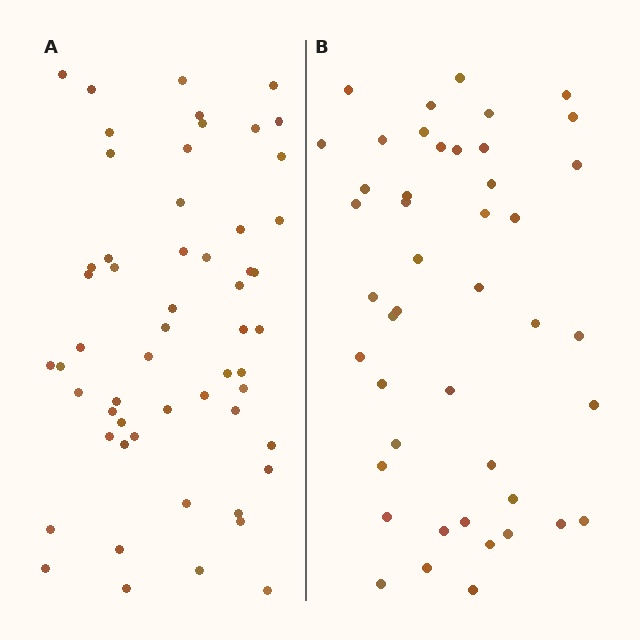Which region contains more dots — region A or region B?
Region A (the left region) has more dots.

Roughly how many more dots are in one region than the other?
Region A has roughly 12 or so more dots than region B.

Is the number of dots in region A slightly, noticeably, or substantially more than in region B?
Region A has only slightly more — the two regions are fairly close. The ratio is roughly 1.2 to 1.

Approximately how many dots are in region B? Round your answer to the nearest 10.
About 40 dots. (The exact count is 45, which rounds to 40.)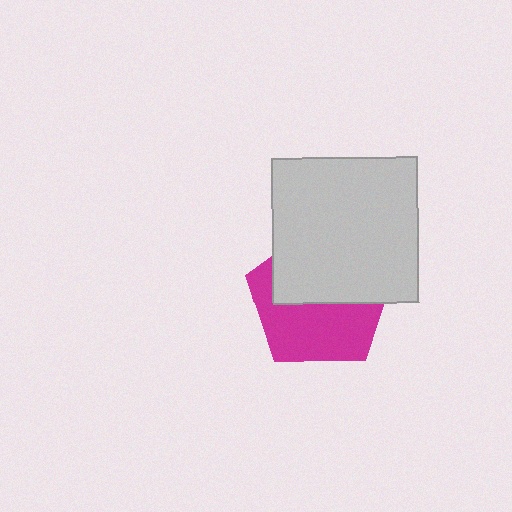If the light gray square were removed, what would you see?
You would see the complete magenta pentagon.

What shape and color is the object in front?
The object in front is a light gray square.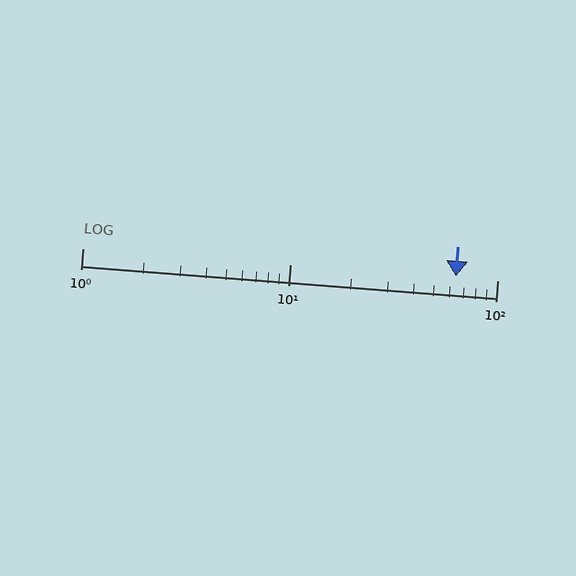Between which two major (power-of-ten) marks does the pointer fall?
The pointer is between 10 and 100.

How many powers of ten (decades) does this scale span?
The scale spans 2 decades, from 1 to 100.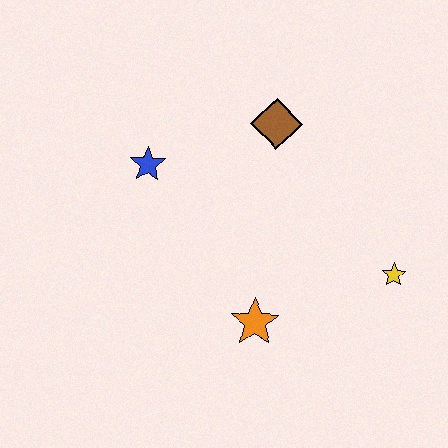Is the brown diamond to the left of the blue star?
No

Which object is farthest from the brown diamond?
The orange star is farthest from the brown diamond.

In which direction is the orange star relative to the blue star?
The orange star is below the blue star.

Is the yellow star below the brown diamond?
Yes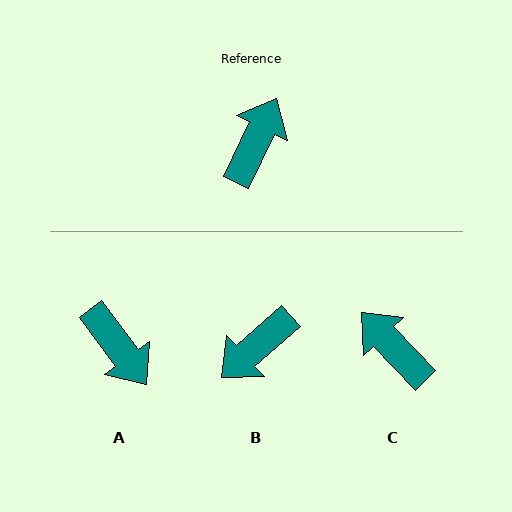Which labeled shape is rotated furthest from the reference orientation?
B, about 157 degrees away.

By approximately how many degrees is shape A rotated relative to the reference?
Approximately 117 degrees clockwise.